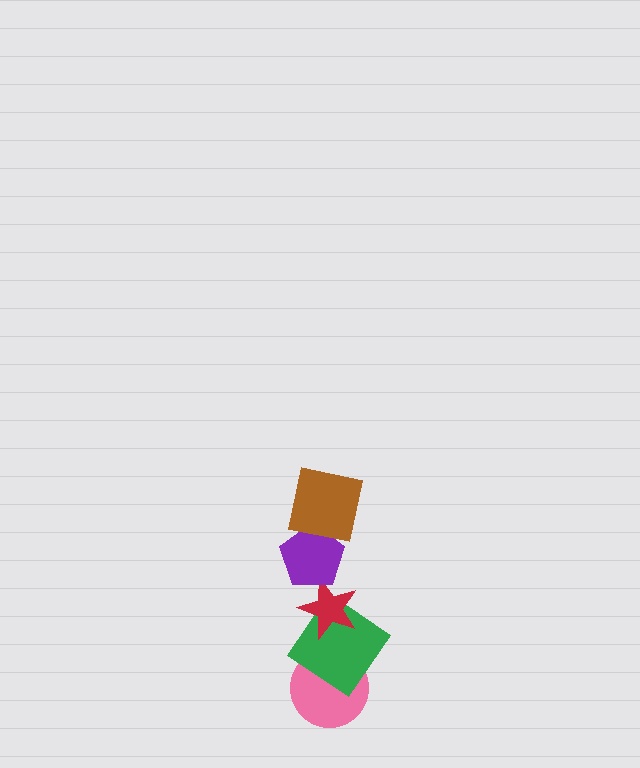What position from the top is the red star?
The red star is 3rd from the top.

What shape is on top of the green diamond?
The red star is on top of the green diamond.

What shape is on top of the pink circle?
The green diamond is on top of the pink circle.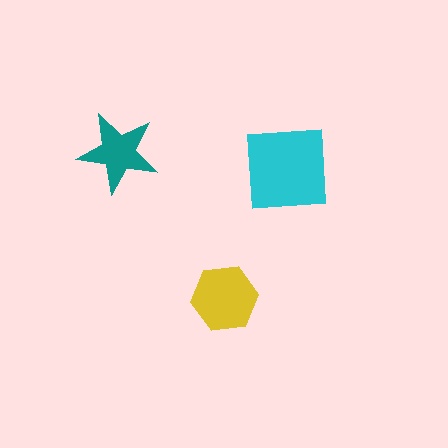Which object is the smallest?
The teal star.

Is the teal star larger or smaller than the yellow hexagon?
Smaller.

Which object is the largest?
The cyan square.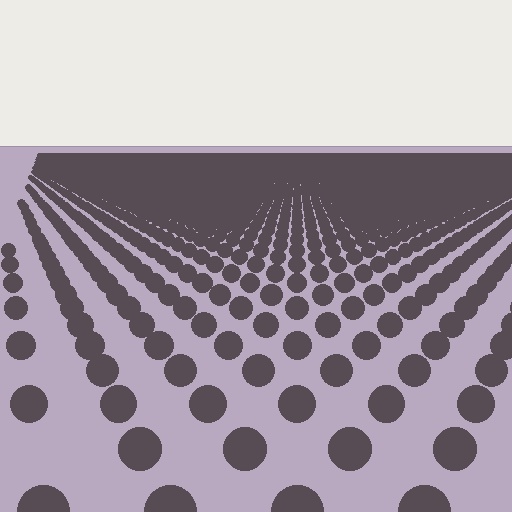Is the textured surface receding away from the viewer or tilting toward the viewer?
The surface is receding away from the viewer. Texture elements get smaller and denser toward the top.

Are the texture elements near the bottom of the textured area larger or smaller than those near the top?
Larger. Near the bottom, elements are closer to the viewer and appear at a bigger on-screen size.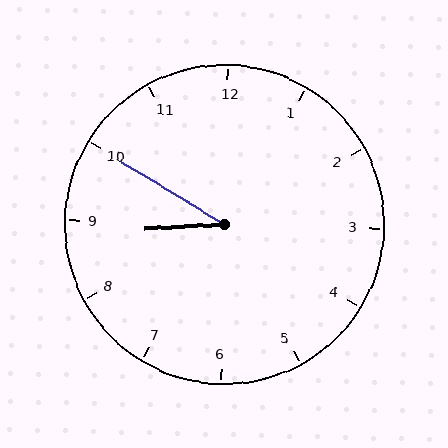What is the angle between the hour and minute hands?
Approximately 35 degrees.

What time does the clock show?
8:50.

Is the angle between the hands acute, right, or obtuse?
It is acute.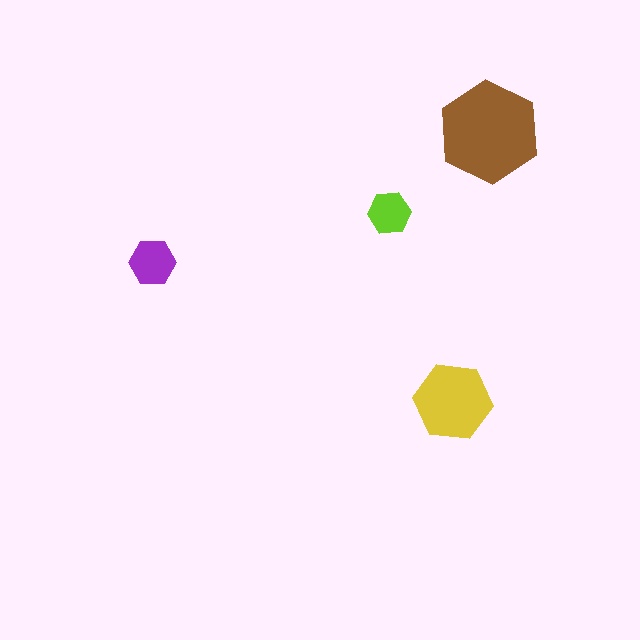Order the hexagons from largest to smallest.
the brown one, the yellow one, the purple one, the lime one.